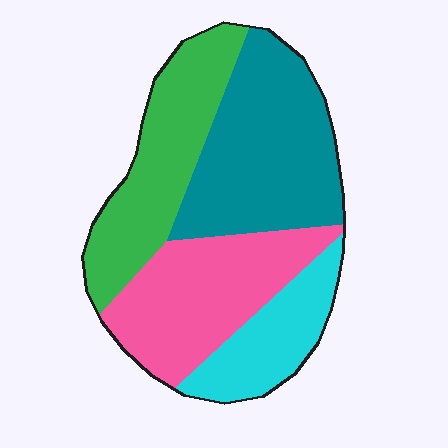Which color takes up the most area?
Teal, at roughly 30%.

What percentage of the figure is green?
Green covers about 25% of the figure.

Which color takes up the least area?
Cyan, at roughly 15%.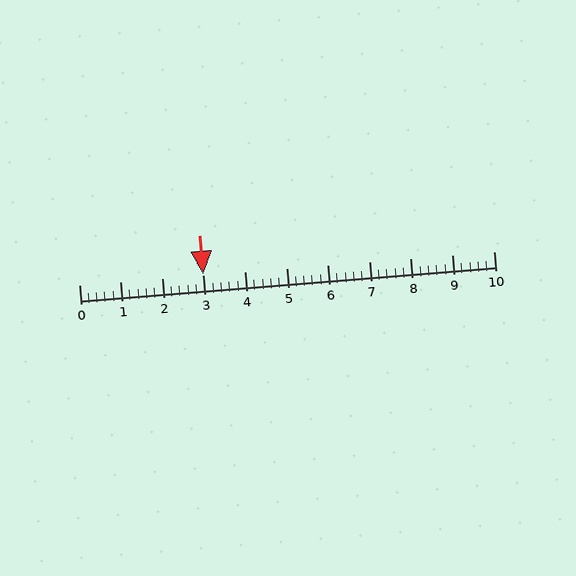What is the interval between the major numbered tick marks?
The major tick marks are spaced 1 units apart.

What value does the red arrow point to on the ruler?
The red arrow points to approximately 3.0.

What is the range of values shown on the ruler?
The ruler shows values from 0 to 10.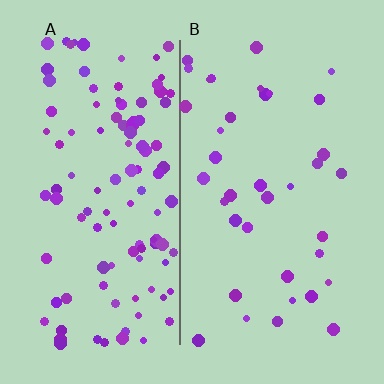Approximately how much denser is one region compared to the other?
Approximately 2.9× — region A over region B.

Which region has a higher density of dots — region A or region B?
A (the left).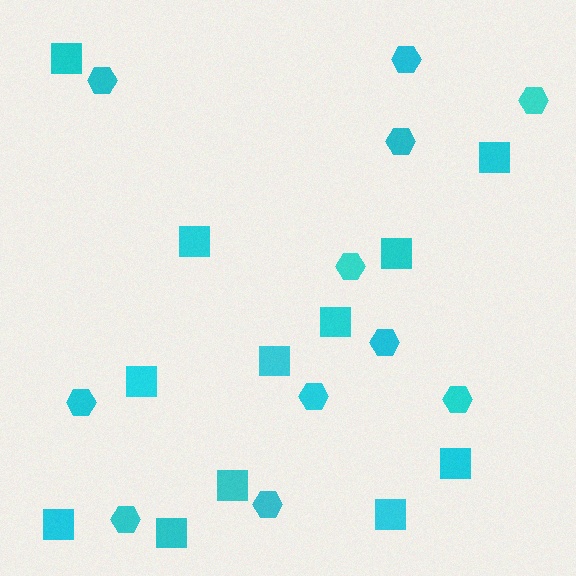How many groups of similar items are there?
There are 2 groups: one group of hexagons (11) and one group of squares (12).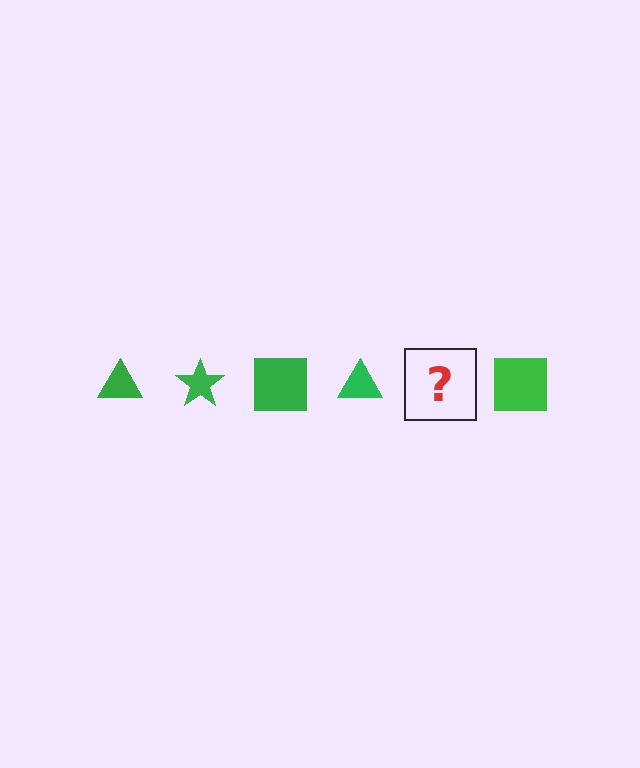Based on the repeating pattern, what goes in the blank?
The blank should be a green star.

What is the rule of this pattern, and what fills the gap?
The rule is that the pattern cycles through triangle, star, square shapes in green. The gap should be filled with a green star.